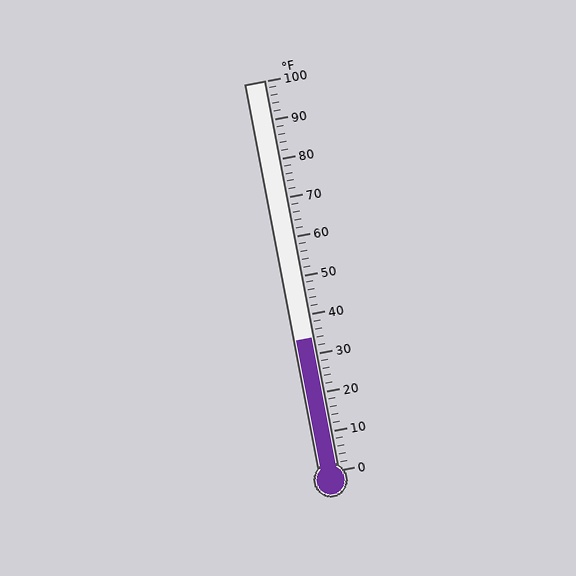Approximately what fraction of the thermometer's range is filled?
The thermometer is filled to approximately 35% of its range.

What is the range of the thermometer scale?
The thermometer scale ranges from 0°F to 100°F.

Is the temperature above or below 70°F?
The temperature is below 70°F.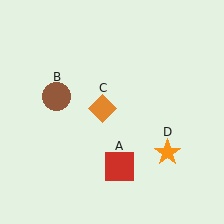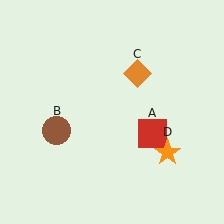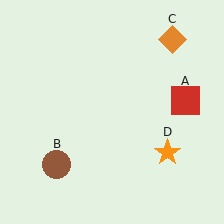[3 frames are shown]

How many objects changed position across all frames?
3 objects changed position: red square (object A), brown circle (object B), orange diamond (object C).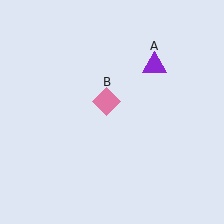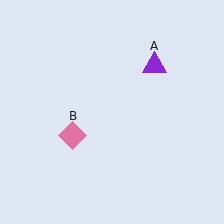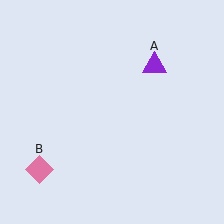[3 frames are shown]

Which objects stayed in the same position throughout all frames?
Purple triangle (object A) remained stationary.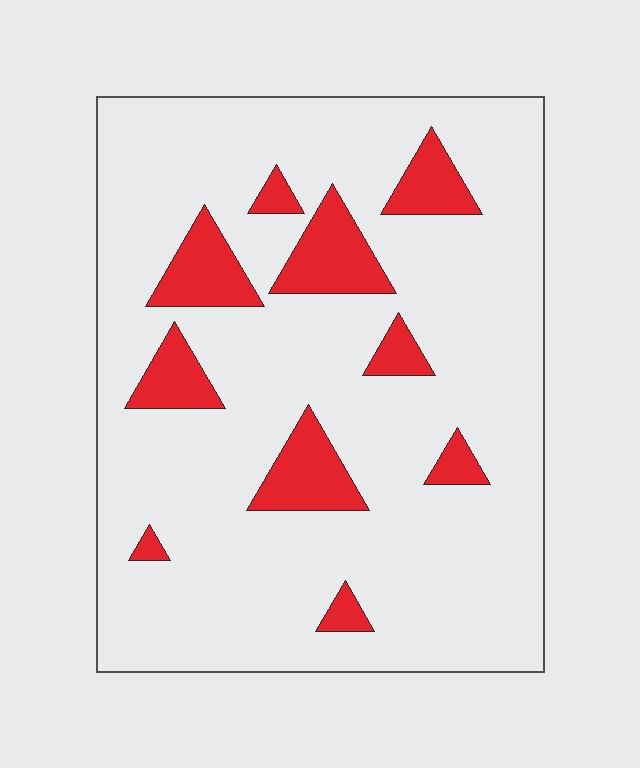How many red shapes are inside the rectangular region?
10.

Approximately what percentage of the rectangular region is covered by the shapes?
Approximately 15%.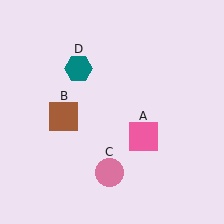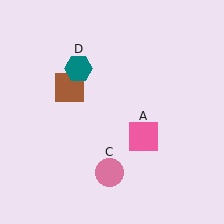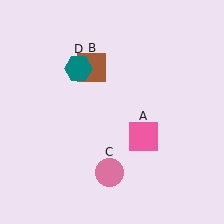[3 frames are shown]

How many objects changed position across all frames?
1 object changed position: brown square (object B).